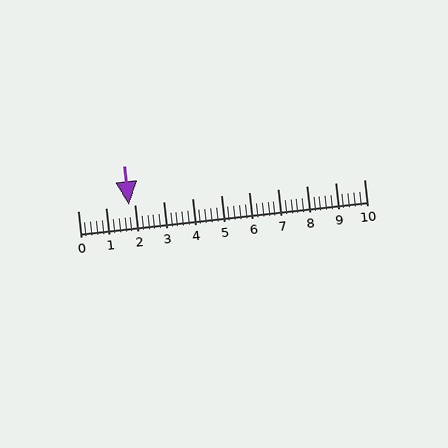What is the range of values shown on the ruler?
The ruler shows values from 0 to 10.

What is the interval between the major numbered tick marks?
The major tick marks are spaced 1 units apart.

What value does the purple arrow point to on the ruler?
The purple arrow points to approximately 1.8.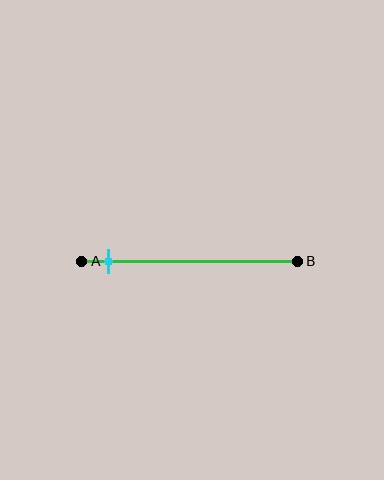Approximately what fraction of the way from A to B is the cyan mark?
The cyan mark is approximately 10% of the way from A to B.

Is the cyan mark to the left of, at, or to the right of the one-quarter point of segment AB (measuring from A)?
The cyan mark is to the left of the one-quarter point of segment AB.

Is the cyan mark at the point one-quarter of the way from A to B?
No, the mark is at about 10% from A, not at the 25% one-quarter point.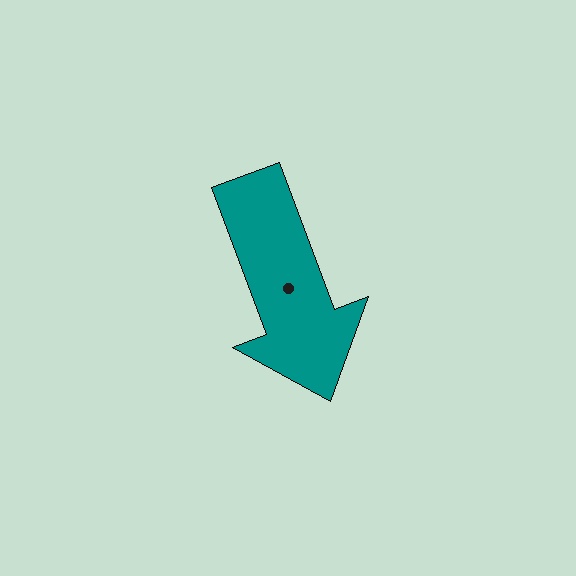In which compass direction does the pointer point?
South.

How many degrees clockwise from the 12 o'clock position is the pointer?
Approximately 159 degrees.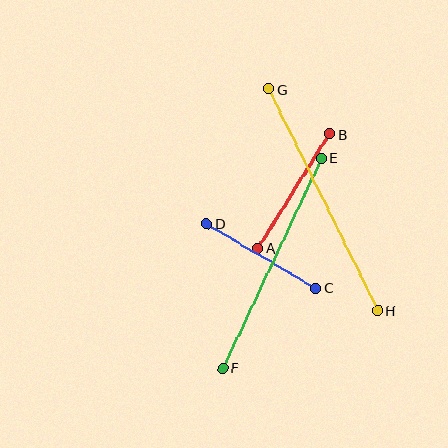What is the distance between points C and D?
The distance is approximately 127 pixels.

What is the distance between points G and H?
The distance is approximately 246 pixels.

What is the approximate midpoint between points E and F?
The midpoint is at approximately (272, 263) pixels.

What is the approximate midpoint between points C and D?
The midpoint is at approximately (261, 256) pixels.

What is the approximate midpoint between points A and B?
The midpoint is at approximately (294, 191) pixels.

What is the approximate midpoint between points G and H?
The midpoint is at approximately (323, 200) pixels.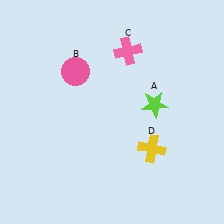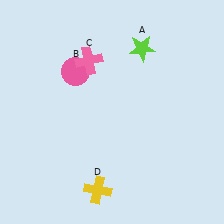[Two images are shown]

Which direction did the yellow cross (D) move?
The yellow cross (D) moved left.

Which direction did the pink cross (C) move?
The pink cross (C) moved left.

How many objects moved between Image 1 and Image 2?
3 objects moved between the two images.